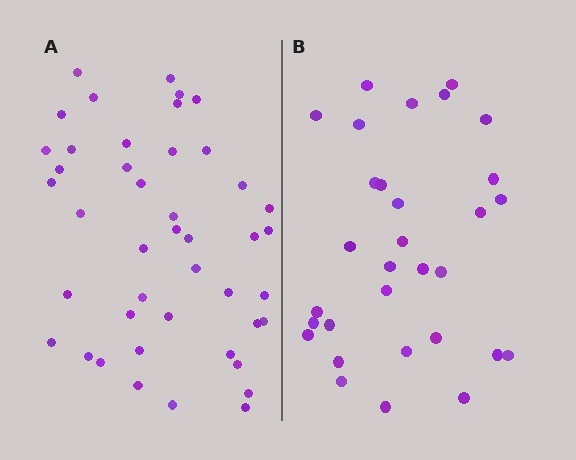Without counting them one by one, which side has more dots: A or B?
Region A (the left region) has more dots.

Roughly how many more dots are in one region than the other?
Region A has approximately 15 more dots than region B.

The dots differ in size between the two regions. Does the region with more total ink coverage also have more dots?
No. Region B has more total ink coverage because its dots are larger, but region A actually contains more individual dots. Total area can be misleading — the number of items is what matters here.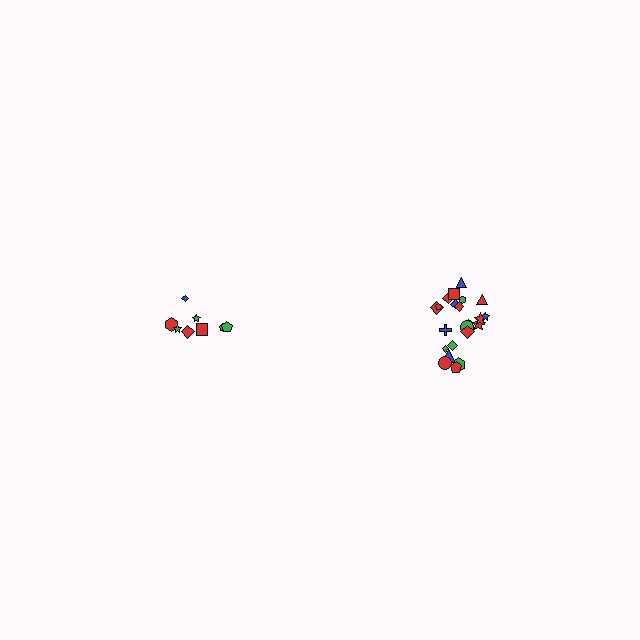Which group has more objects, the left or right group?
The right group.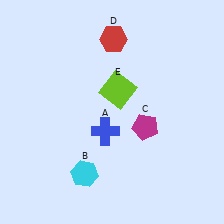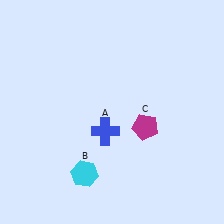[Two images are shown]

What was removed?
The lime square (E), the red hexagon (D) were removed in Image 2.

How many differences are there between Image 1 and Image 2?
There are 2 differences between the two images.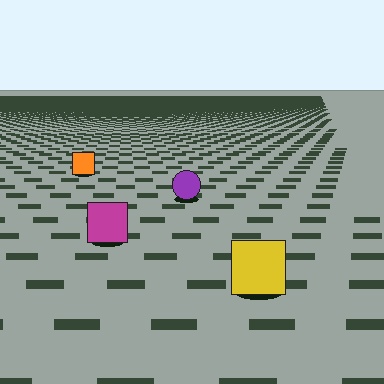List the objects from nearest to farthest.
From nearest to farthest: the yellow square, the magenta square, the purple circle, the orange square.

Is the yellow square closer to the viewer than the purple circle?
Yes. The yellow square is closer — you can tell from the texture gradient: the ground texture is coarser near it.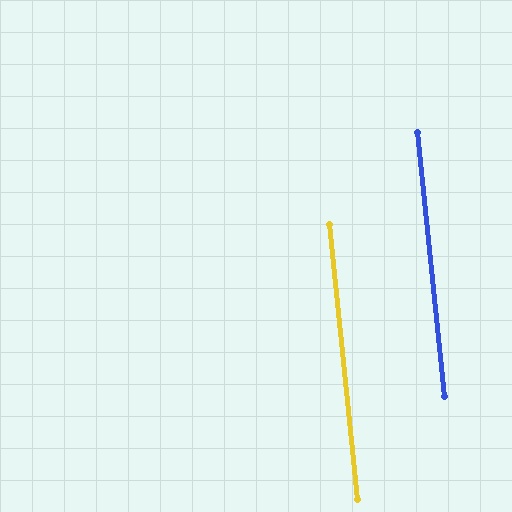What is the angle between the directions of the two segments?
Approximately 0 degrees.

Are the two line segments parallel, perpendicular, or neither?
Parallel — their directions differ by only 0.1°.